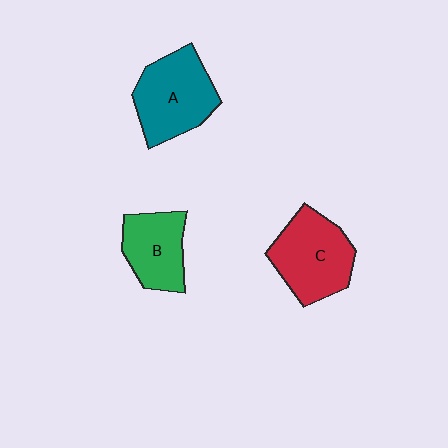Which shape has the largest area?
Shape C (red).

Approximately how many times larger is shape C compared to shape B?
Approximately 1.3 times.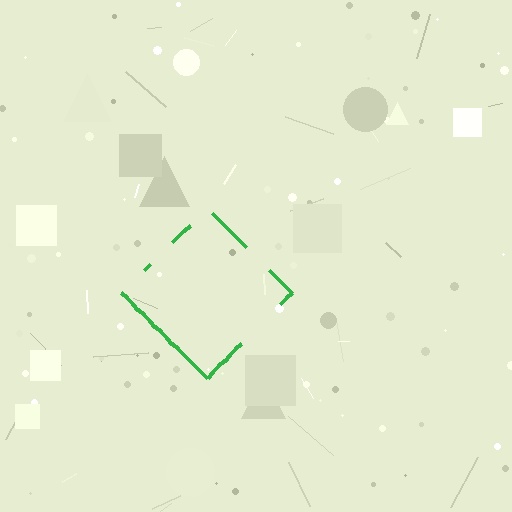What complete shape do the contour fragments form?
The contour fragments form a diamond.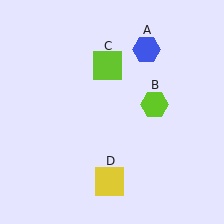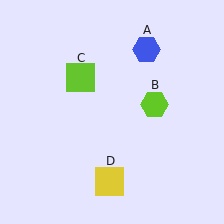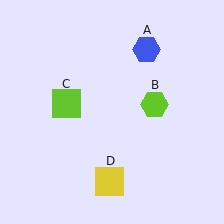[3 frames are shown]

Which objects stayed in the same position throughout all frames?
Blue hexagon (object A) and lime hexagon (object B) and yellow square (object D) remained stationary.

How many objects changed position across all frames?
1 object changed position: lime square (object C).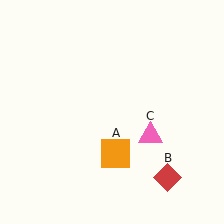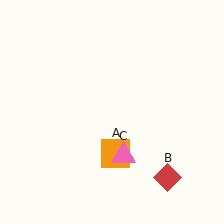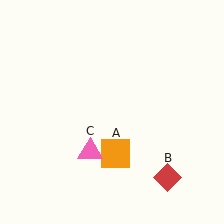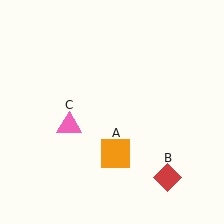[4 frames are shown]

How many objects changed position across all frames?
1 object changed position: pink triangle (object C).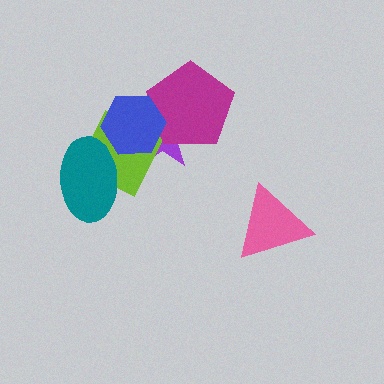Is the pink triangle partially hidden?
No, no other shape covers it.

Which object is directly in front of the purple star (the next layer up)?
The lime diamond is directly in front of the purple star.